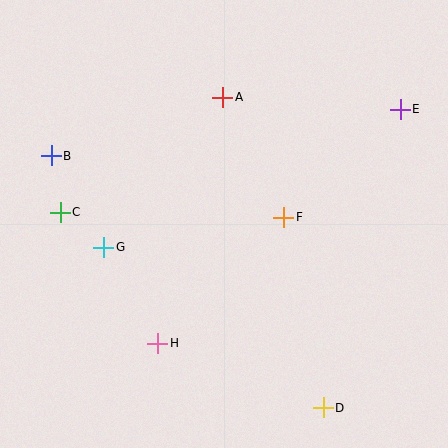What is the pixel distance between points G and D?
The distance between G and D is 272 pixels.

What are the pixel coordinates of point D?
Point D is at (323, 408).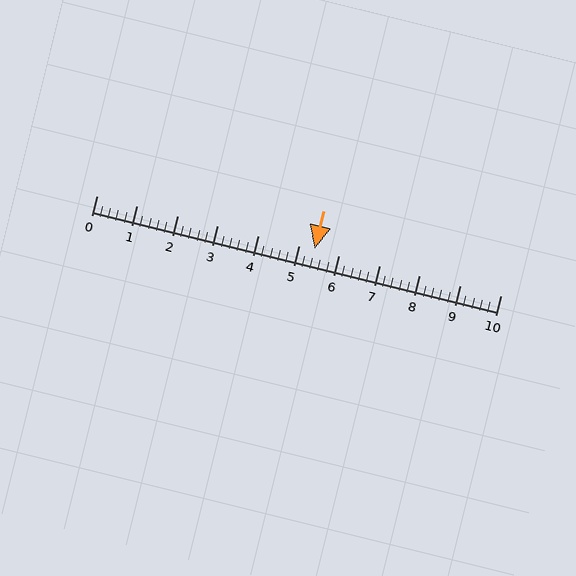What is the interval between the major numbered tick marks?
The major tick marks are spaced 1 units apart.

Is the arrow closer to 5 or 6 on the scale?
The arrow is closer to 5.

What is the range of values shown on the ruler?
The ruler shows values from 0 to 10.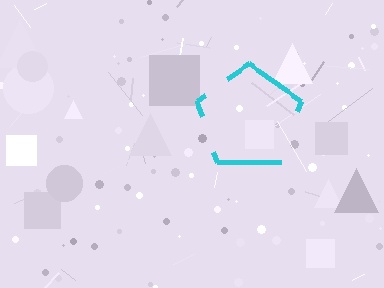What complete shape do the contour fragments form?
The contour fragments form a pentagon.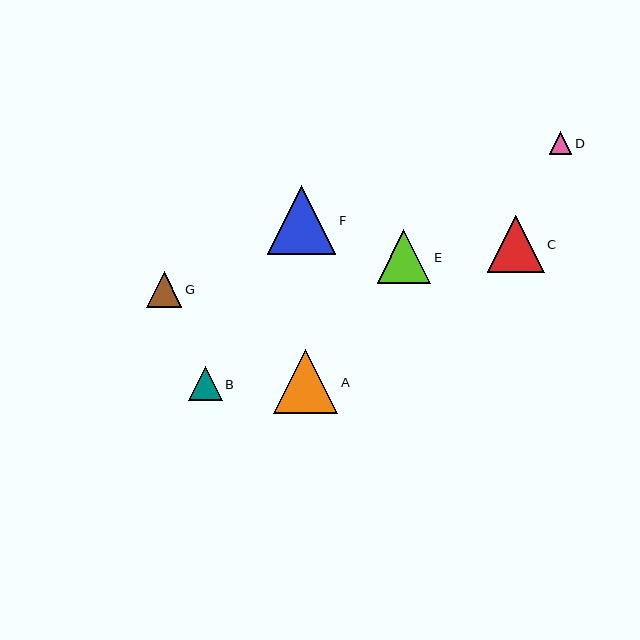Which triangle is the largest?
Triangle F is the largest with a size of approximately 69 pixels.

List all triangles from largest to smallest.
From largest to smallest: F, A, C, E, G, B, D.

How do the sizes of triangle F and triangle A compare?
Triangle F and triangle A are approximately the same size.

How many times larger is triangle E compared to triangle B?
Triangle E is approximately 1.6 times the size of triangle B.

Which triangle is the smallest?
Triangle D is the smallest with a size of approximately 22 pixels.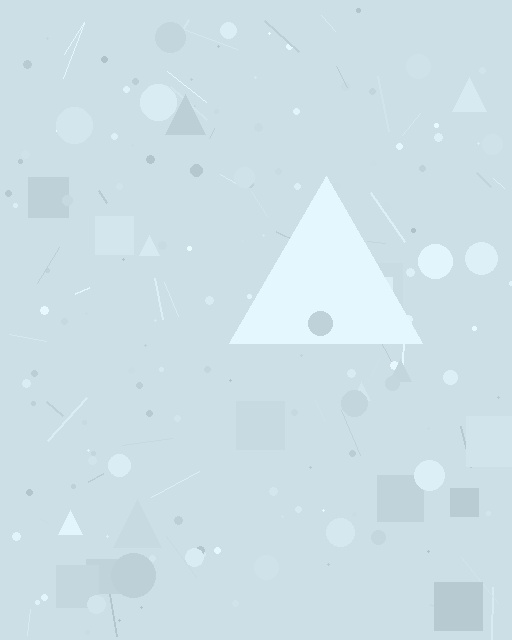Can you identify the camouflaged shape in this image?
The camouflaged shape is a triangle.